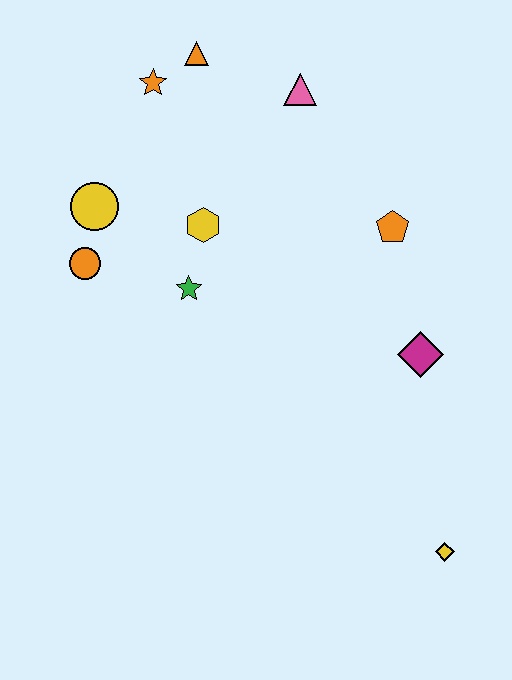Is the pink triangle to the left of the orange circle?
No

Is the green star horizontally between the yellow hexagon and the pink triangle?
No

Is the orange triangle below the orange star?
No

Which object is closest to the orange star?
The orange triangle is closest to the orange star.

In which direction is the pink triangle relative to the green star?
The pink triangle is above the green star.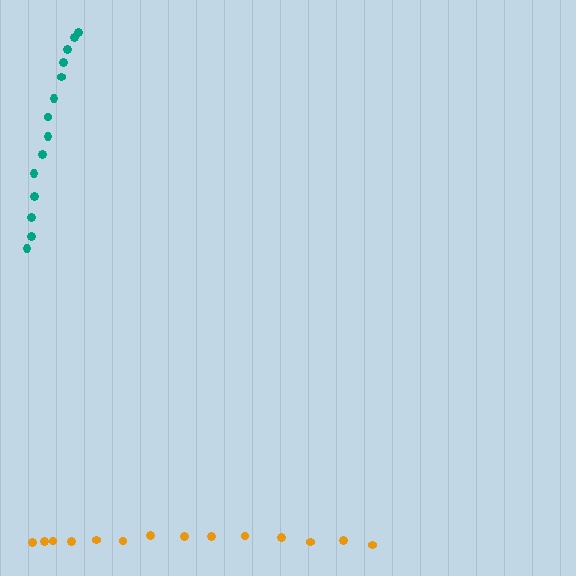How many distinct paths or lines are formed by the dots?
There are 2 distinct paths.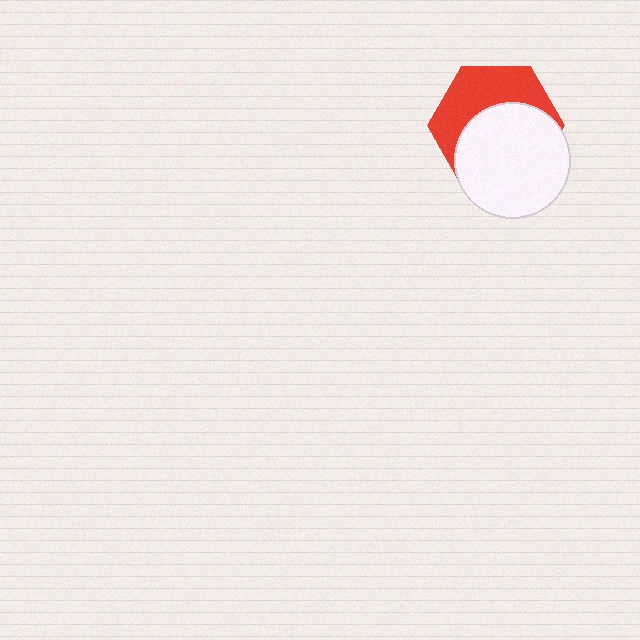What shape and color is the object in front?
The object in front is a white circle.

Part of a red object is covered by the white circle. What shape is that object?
It is a hexagon.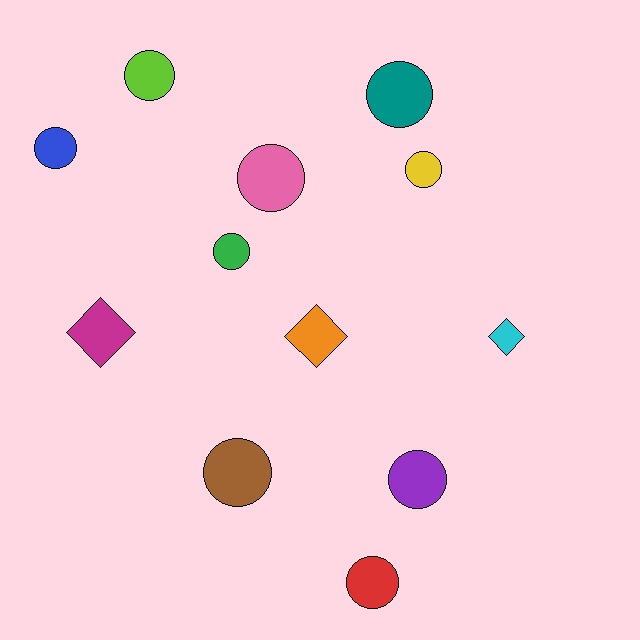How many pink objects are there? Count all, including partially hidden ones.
There is 1 pink object.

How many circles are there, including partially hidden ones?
There are 9 circles.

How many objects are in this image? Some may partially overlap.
There are 12 objects.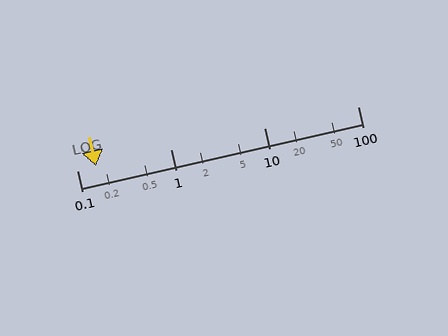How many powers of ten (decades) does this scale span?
The scale spans 3 decades, from 0.1 to 100.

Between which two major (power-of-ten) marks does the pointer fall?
The pointer is between 0.1 and 1.